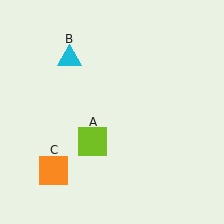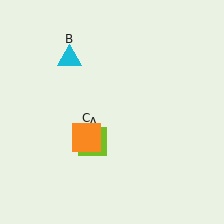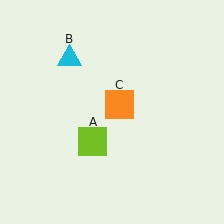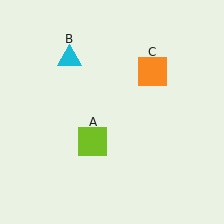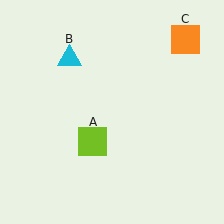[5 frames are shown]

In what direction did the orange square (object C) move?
The orange square (object C) moved up and to the right.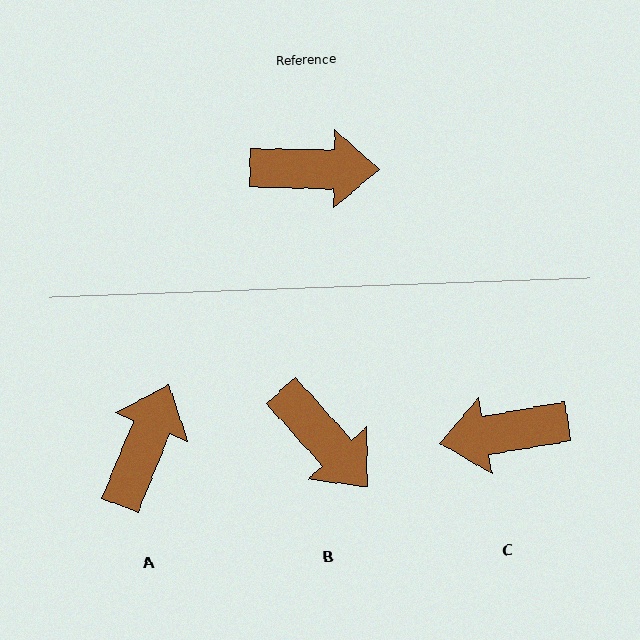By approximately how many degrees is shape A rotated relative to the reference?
Approximately 69 degrees counter-clockwise.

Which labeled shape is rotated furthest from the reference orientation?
C, about 169 degrees away.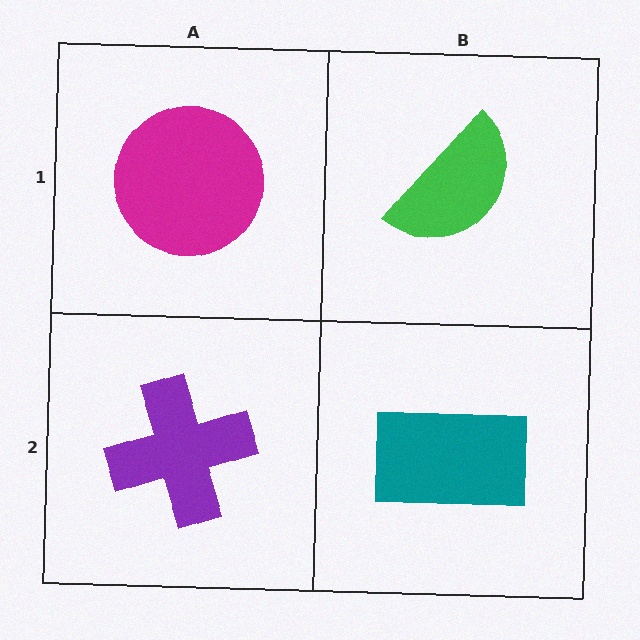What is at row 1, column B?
A green semicircle.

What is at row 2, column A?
A purple cross.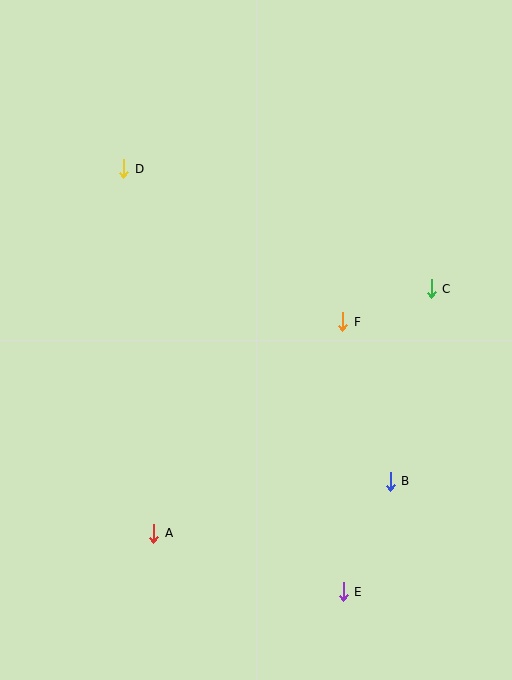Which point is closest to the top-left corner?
Point D is closest to the top-left corner.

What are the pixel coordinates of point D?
Point D is at (124, 169).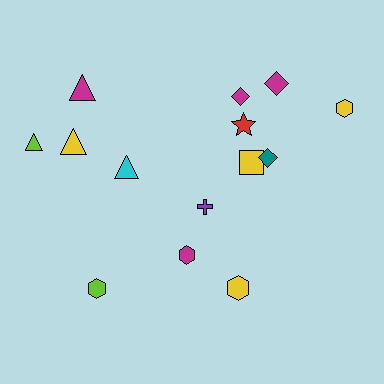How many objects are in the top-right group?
There are 6 objects.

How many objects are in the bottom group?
There are 4 objects.